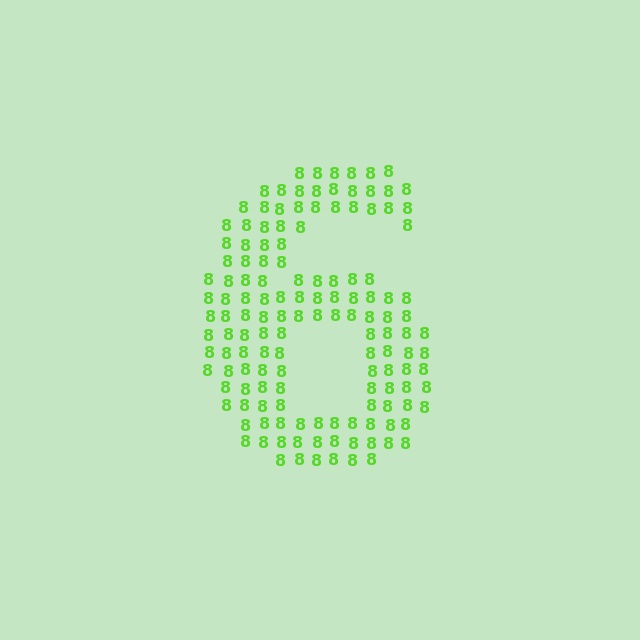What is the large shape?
The large shape is the digit 6.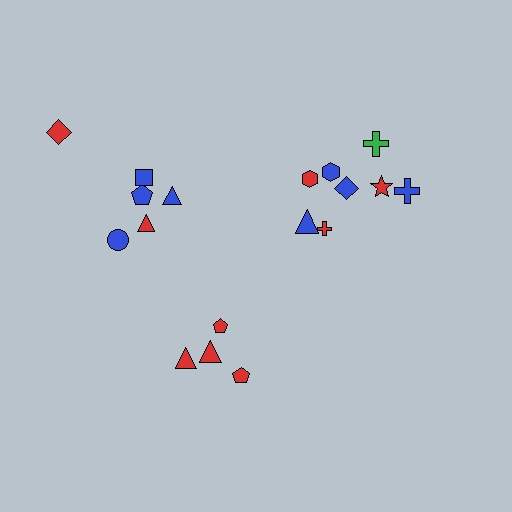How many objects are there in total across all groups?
There are 18 objects.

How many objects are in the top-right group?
There are 8 objects.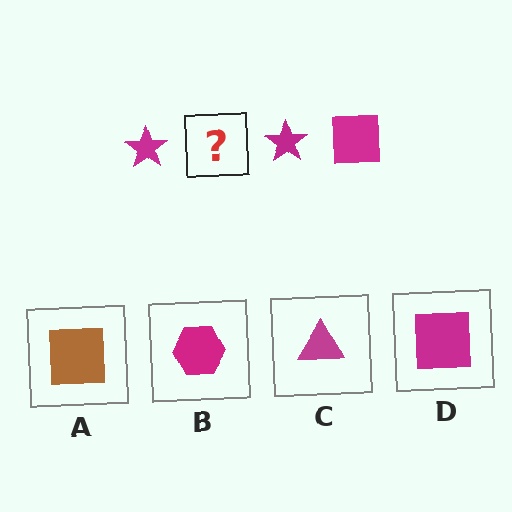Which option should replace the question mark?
Option D.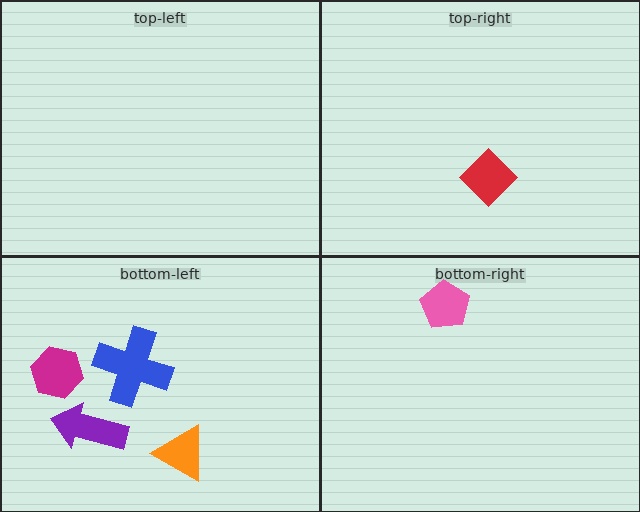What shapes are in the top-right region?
The red diamond.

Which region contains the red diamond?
The top-right region.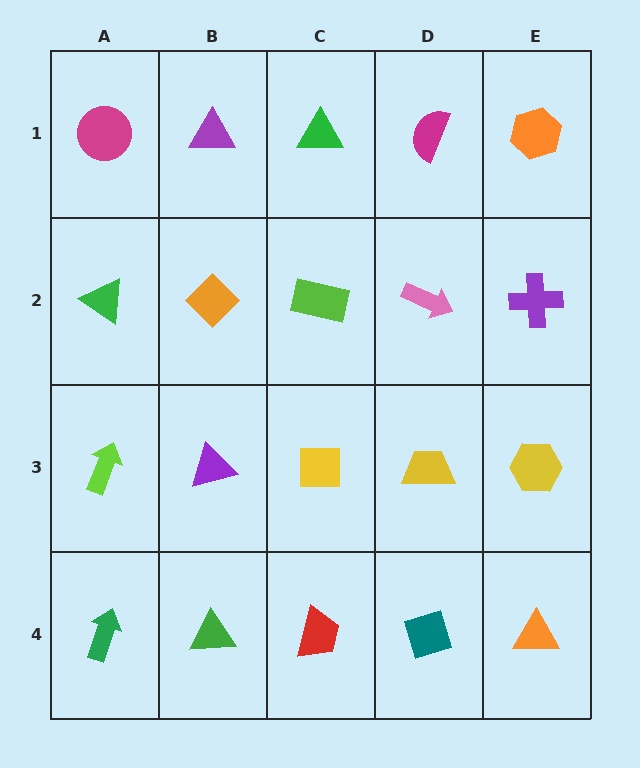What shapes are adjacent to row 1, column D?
A pink arrow (row 2, column D), a green triangle (row 1, column C), an orange hexagon (row 1, column E).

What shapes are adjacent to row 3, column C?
A lime rectangle (row 2, column C), a red trapezoid (row 4, column C), a purple triangle (row 3, column B), a yellow trapezoid (row 3, column D).